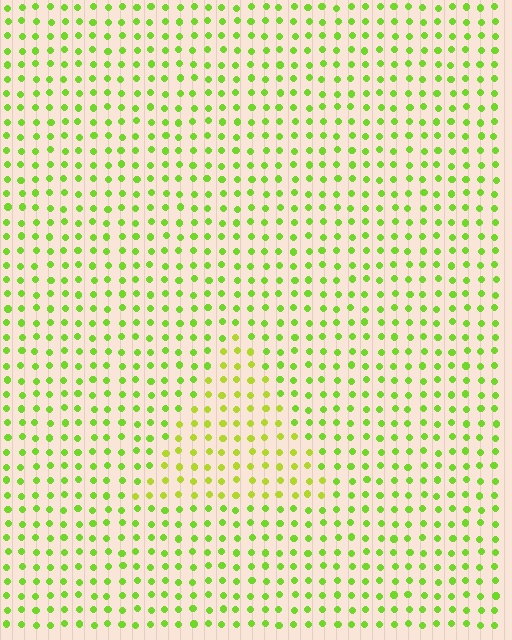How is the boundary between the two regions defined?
The boundary is defined purely by a slight shift in hue (about 22 degrees). Spacing, size, and orientation are identical on both sides.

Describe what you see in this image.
The image is filled with small lime elements in a uniform arrangement. A triangle-shaped region is visible where the elements are tinted to a slightly different hue, forming a subtle color boundary.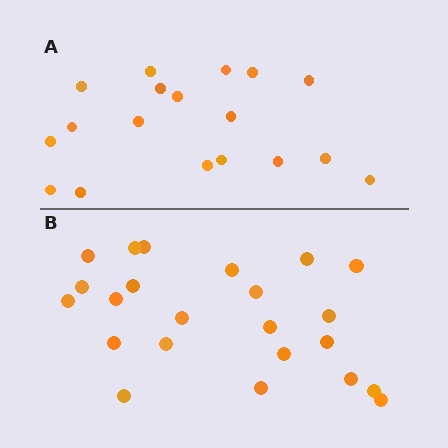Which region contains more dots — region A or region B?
Region B (the bottom region) has more dots.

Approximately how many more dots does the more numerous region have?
Region B has about 5 more dots than region A.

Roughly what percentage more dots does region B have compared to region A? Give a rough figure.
About 30% more.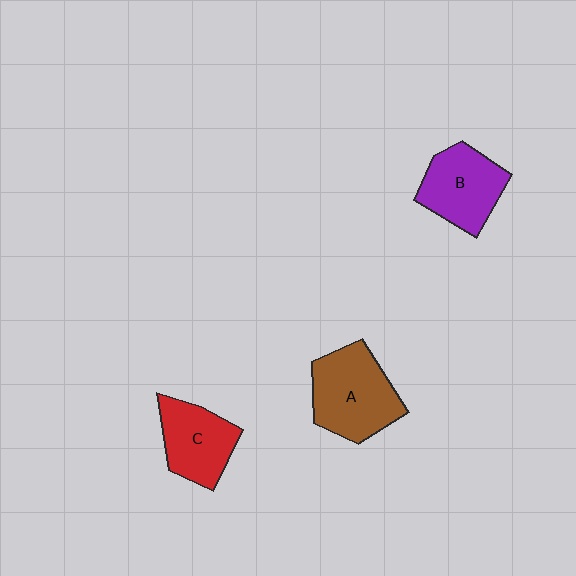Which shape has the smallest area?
Shape C (red).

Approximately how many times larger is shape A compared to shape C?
Approximately 1.3 times.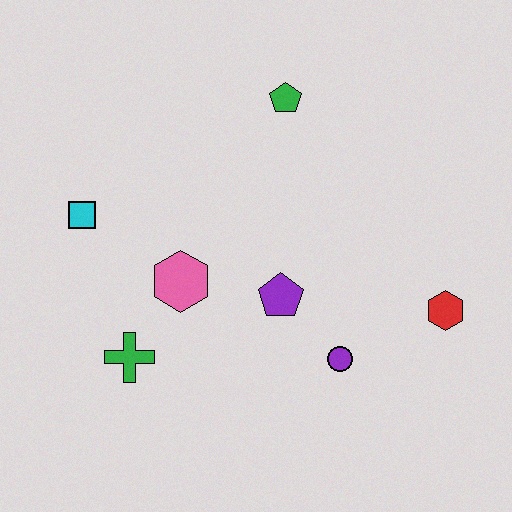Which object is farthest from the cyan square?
The red hexagon is farthest from the cyan square.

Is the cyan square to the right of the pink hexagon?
No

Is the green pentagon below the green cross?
No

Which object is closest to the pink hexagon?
The green cross is closest to the pink hexagon.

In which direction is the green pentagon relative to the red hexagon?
The green pentagon is above the red hexagon.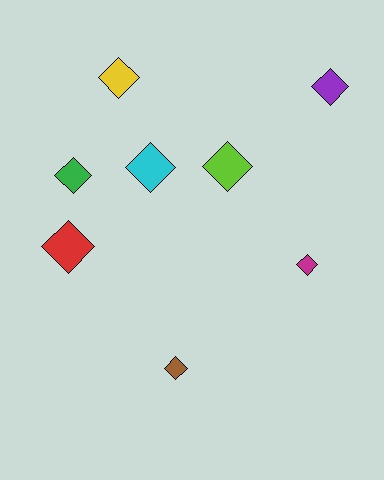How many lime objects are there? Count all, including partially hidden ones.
There is 1 lime object.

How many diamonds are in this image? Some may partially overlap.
There are 8 diamonds.